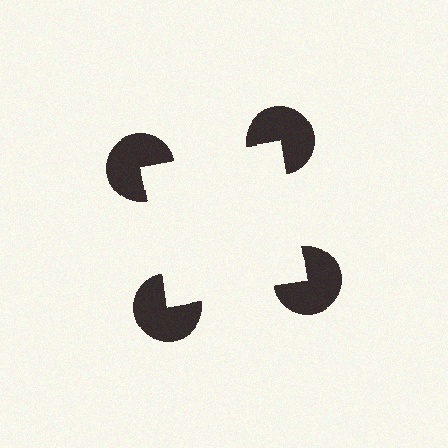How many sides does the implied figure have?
4 sides.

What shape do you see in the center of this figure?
An illusory square — its edges are inferred from the aligned wedge cuts in the pac-man discs, not physically drawn.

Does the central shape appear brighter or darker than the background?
It typically appears slightly brighter than the background, even though no actual brightness change is drawn.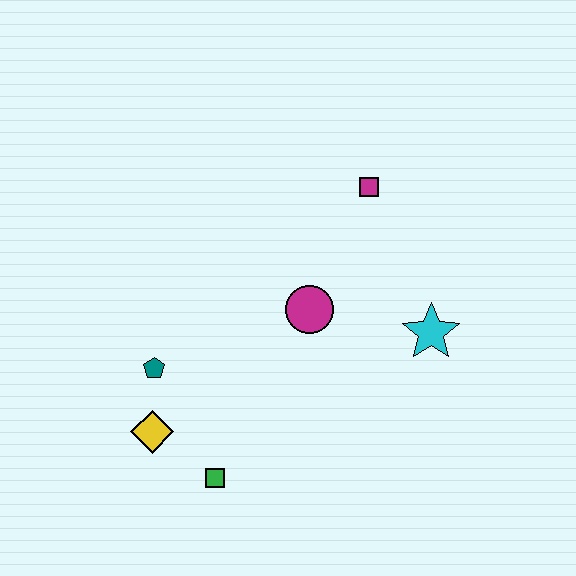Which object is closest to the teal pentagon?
The yellow diamond is closest to the teal pentagon.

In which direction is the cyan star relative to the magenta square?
The cyan star is below the magenta square.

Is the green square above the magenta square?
No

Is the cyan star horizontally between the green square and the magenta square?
No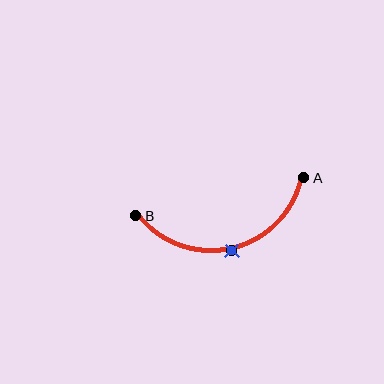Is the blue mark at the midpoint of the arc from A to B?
Yes. The blue mark lies on the arc at equal arc-length from both A and B — it is the arc midpoint.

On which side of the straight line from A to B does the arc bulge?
The arc bulges below the straight line connecting A and B.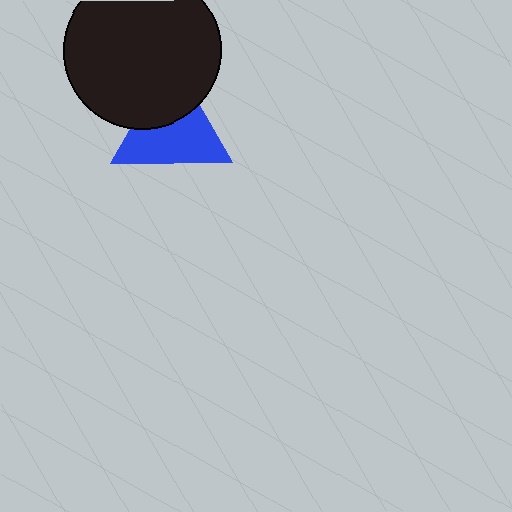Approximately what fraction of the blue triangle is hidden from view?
Roughly 37% of the blue triangle is hidden behind the black circle.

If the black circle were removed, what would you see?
You would see the complete blue triangle.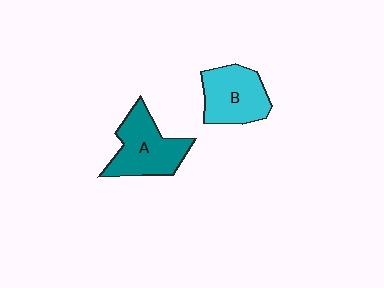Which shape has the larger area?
Shape A (teal).